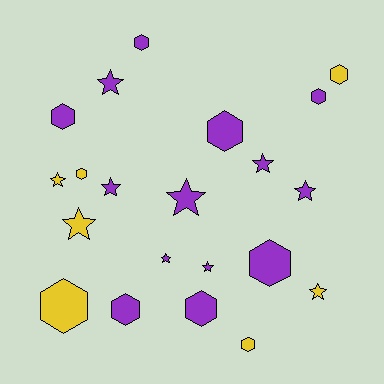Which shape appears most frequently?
Hexagon, with 11 objects.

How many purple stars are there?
There are 7 purple stars.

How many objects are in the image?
There are 21 objects.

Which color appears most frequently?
Purple, with 14 objects.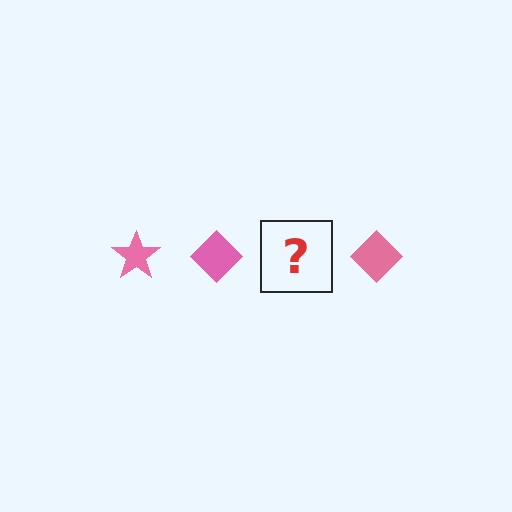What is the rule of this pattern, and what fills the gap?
The rule is that the pattern cycles through star, diamond shapes in pink. The gap should be filled with a pink star.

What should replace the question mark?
The question mark should be replaced with a pink star.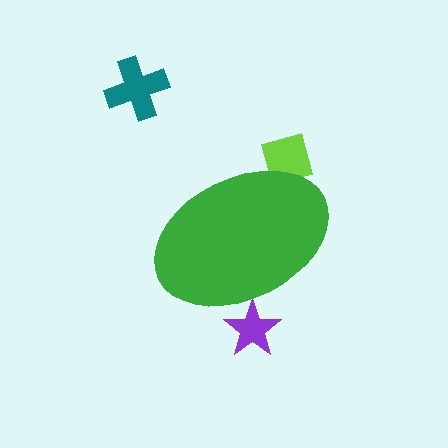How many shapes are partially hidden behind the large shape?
2 shapes are partially hidden.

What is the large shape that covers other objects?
A green ellipse.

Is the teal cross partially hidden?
No, the teal cross is fully visible.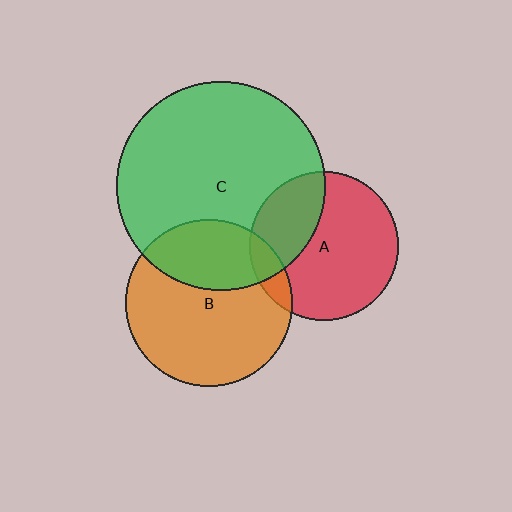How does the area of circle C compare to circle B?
Approximately 1.6 times.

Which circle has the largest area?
Circle C (green).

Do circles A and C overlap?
Yes.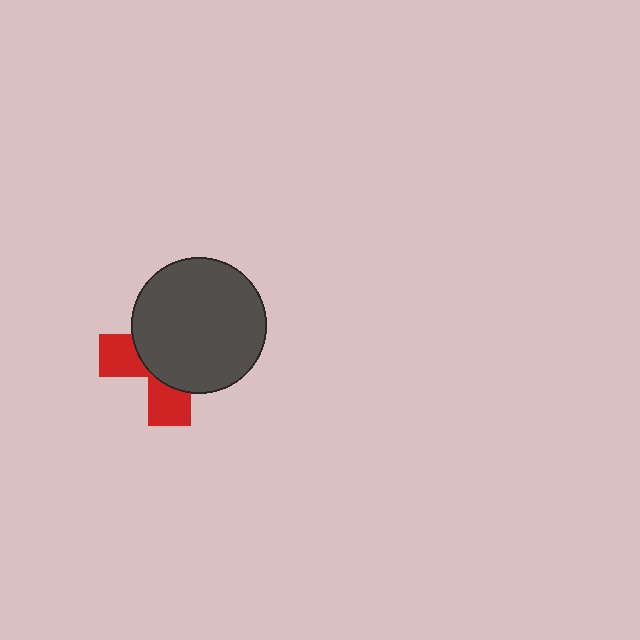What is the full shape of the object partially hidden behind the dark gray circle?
The partially hidden object is a red cross.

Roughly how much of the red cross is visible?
A small part of it is visible (roughly 33%).